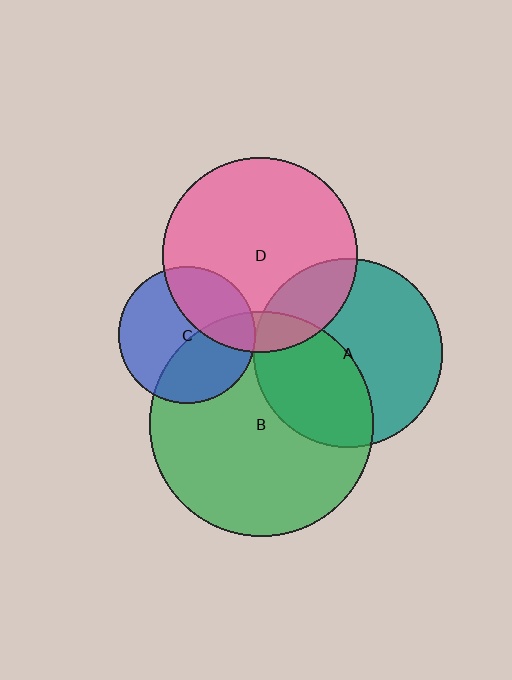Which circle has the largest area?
Circle B (green).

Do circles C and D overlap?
Yes.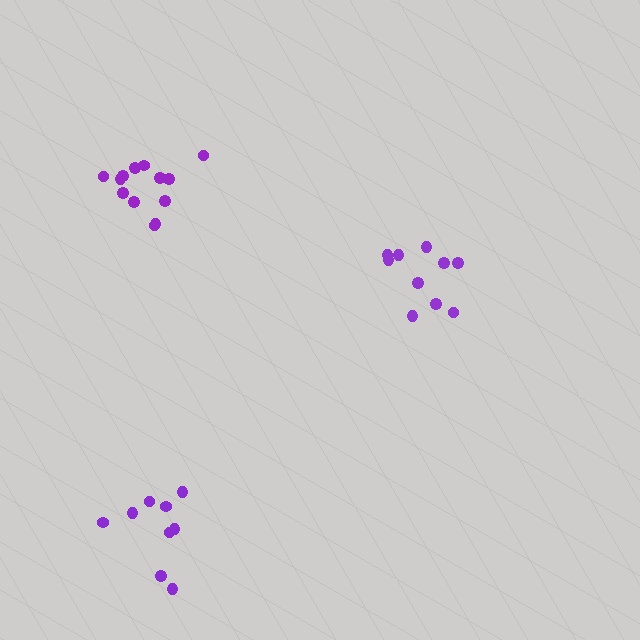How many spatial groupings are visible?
There are 3 spatial groupings.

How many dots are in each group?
Group 1: 13 dots, Group 2: 9 dots, Group 3: 10 dots (32 total).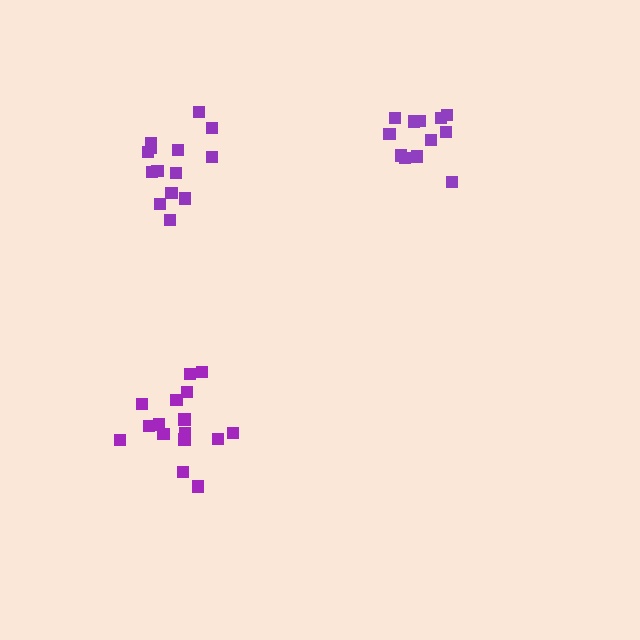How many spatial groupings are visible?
There are 3 spatial groupings.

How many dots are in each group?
Group 1: 14 dots, Group 2: 12 dots, Group 3: 16 dots (42 total).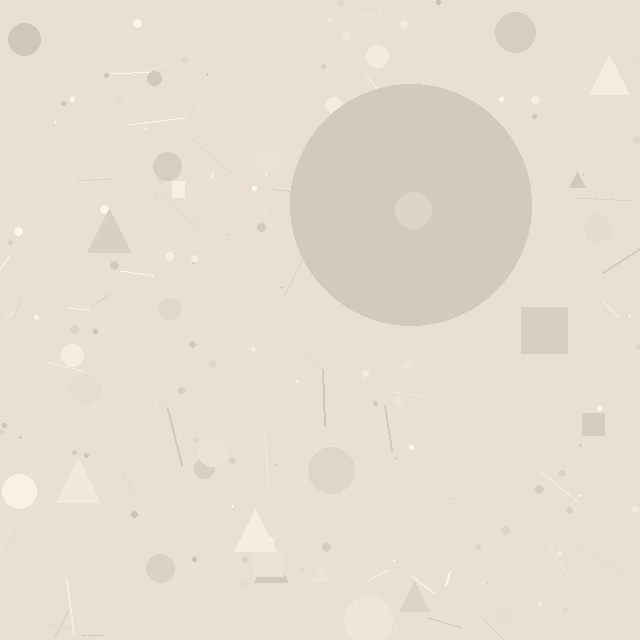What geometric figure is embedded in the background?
A circle is embedded in the background.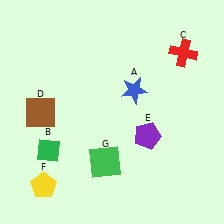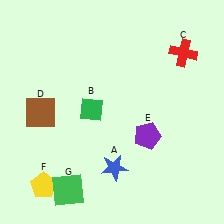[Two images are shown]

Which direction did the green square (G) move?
The green square (G) moved left.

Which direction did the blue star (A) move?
The blue star (A) moved down.